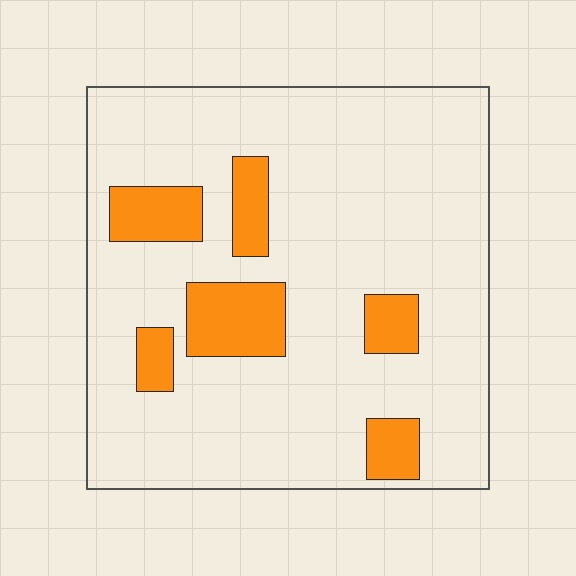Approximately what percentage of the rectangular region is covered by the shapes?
Approximately 15%.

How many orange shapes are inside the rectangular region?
6.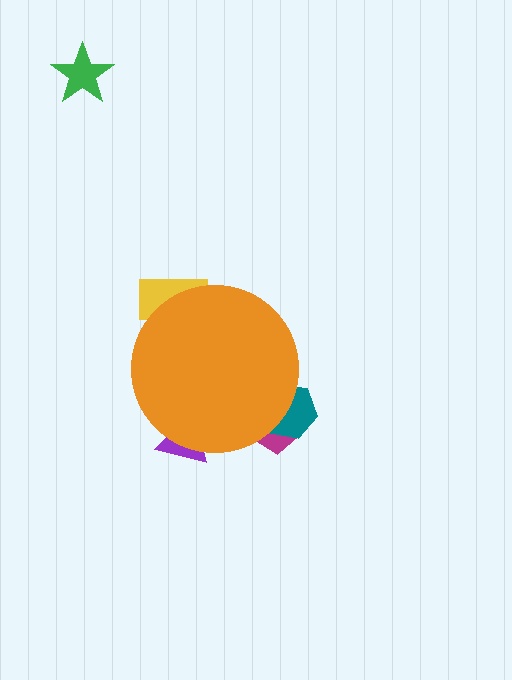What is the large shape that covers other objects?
An orange circle.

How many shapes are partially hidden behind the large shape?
4 shapes are partially hidden.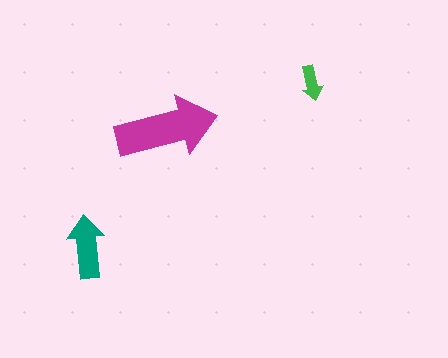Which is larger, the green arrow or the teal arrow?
The teal one.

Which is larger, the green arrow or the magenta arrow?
The magenta one.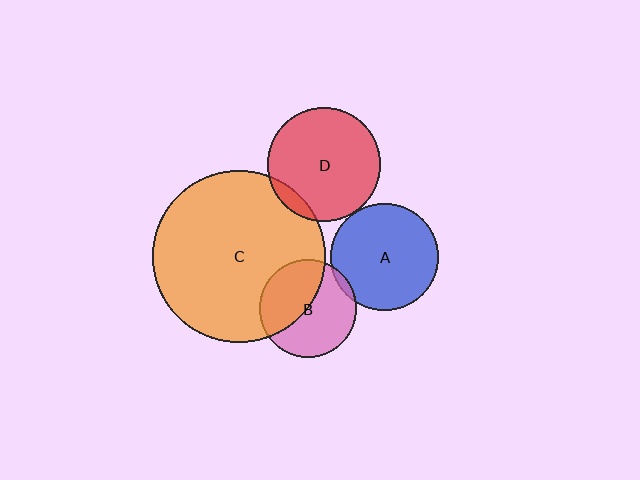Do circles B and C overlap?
Yes.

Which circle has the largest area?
Circle C (orange).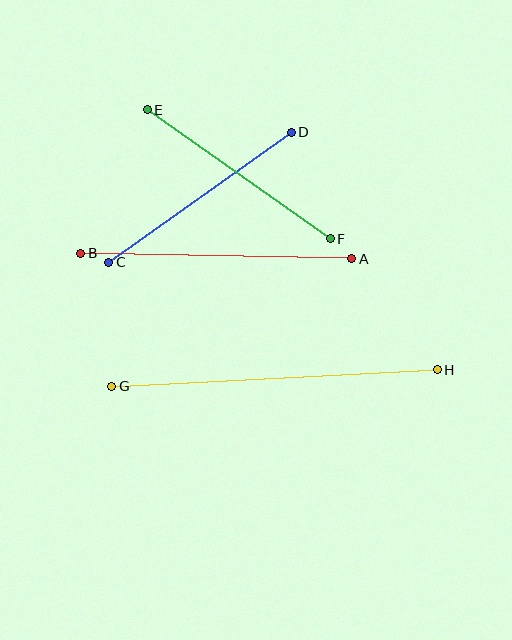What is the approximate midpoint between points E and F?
The midpoint is at approximately (239, 174) pixels.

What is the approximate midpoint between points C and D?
The midpoint is at approximately (200, 197) pixels.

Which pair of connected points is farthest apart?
Points G and H are farthest apart.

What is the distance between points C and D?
The distance is approximately 224 pixels.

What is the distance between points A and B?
The distance is approximately 271 pixels.